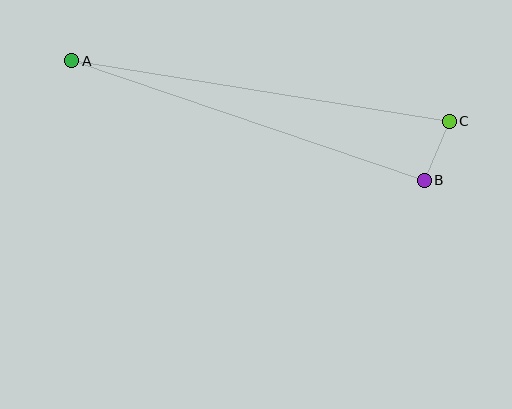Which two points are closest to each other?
Points B and C are closest to each other.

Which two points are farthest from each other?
Points A and C are farthest from each other.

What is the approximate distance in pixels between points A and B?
The distance between A and B is approximately 372 pixels.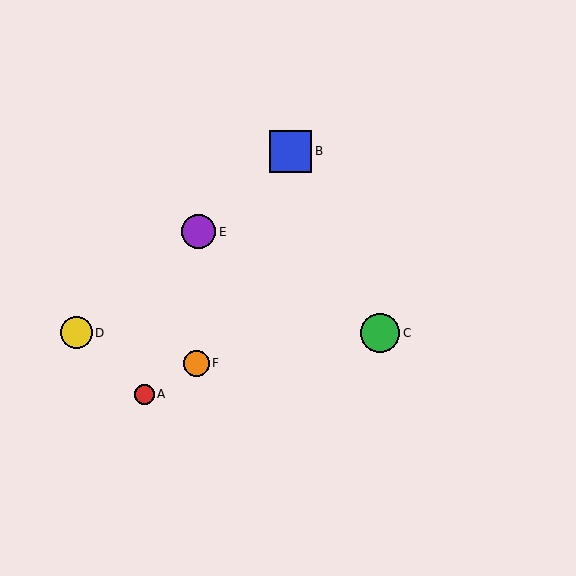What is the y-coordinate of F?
Object F is at y≈363.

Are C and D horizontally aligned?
Yes, both are at y≈333.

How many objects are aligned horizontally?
2 objects (C, D) are aligned horizontally.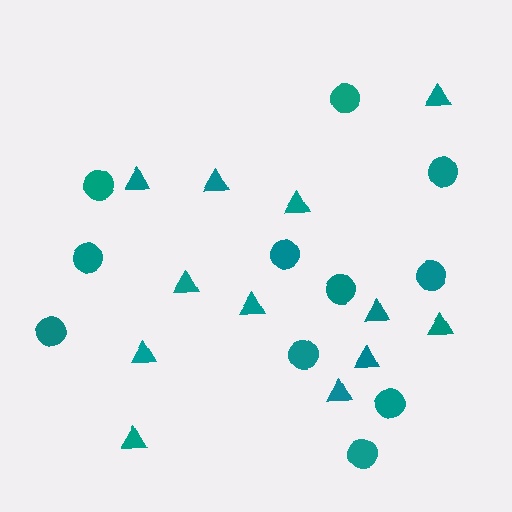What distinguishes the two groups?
There are 2 groups: one group of circles (11) and one group of triangles (12).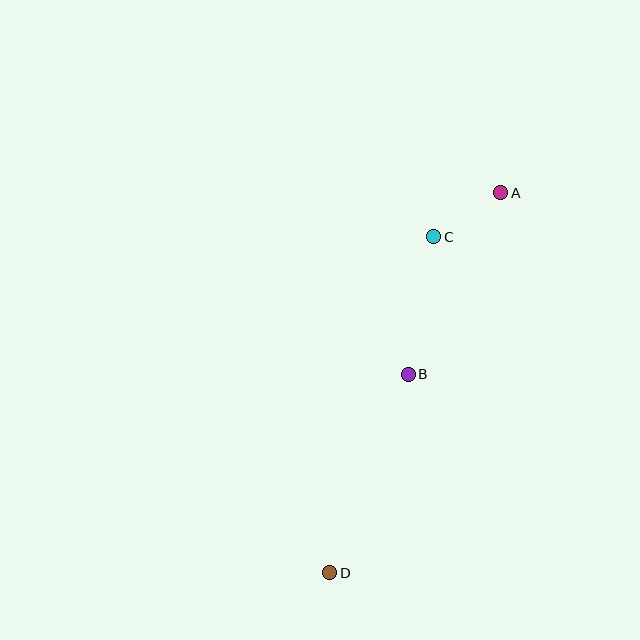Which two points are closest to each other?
Points A and C are closest to each other.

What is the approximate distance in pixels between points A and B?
The distance between A and B is approximately 203 pixels.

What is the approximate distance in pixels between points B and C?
The distance between B and C is approximately 139 pixels.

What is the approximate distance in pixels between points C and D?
The distance between C and D is approximately 351 pixels.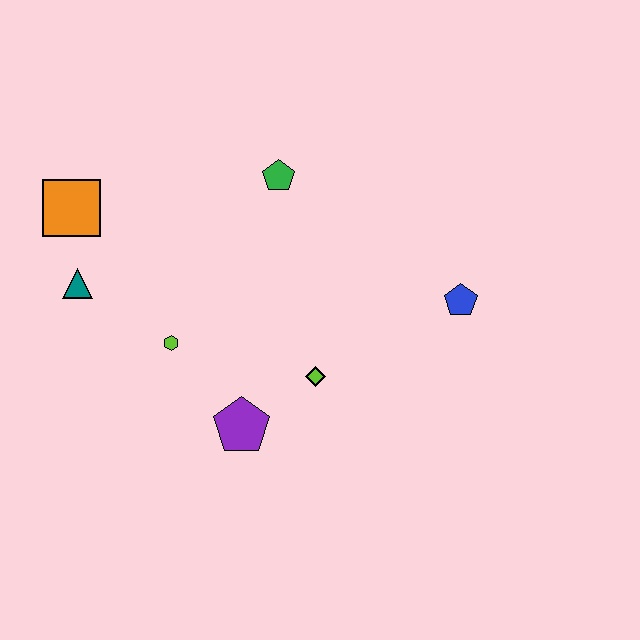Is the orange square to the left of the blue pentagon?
Yes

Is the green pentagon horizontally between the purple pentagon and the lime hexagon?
No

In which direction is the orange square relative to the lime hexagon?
The orange square is above the lime hexagon.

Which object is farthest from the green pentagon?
The purple pentagon is farthest from the green pentagon.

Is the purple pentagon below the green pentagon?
Yes